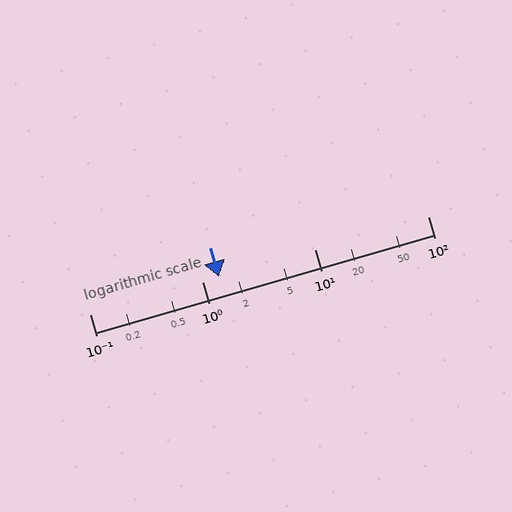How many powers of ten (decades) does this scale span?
The scale spans 3 decades, from 0.1 to 100.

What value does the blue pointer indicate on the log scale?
The pointer indicates approximately 1.4.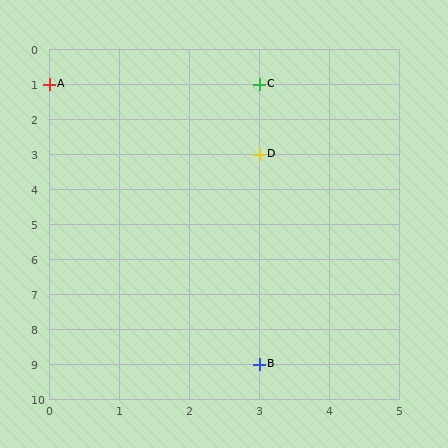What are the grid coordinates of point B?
Point B is at grid coordinates (3, 9).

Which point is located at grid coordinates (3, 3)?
Point D is at (3, 3).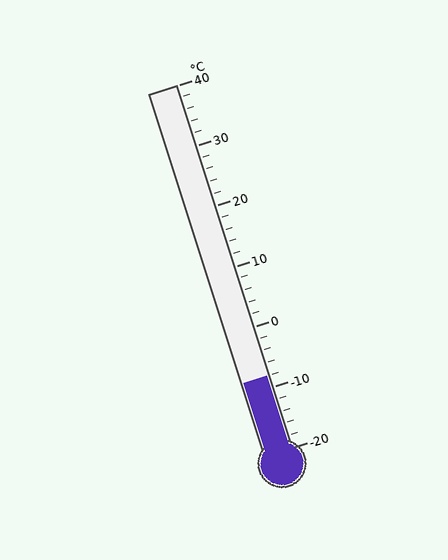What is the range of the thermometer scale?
The thermometer scale ranges from -20°C to 40°C.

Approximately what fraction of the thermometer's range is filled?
The thermometer is filled to approximately 20% of its range.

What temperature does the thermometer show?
The thermometer shows approximately -8°C.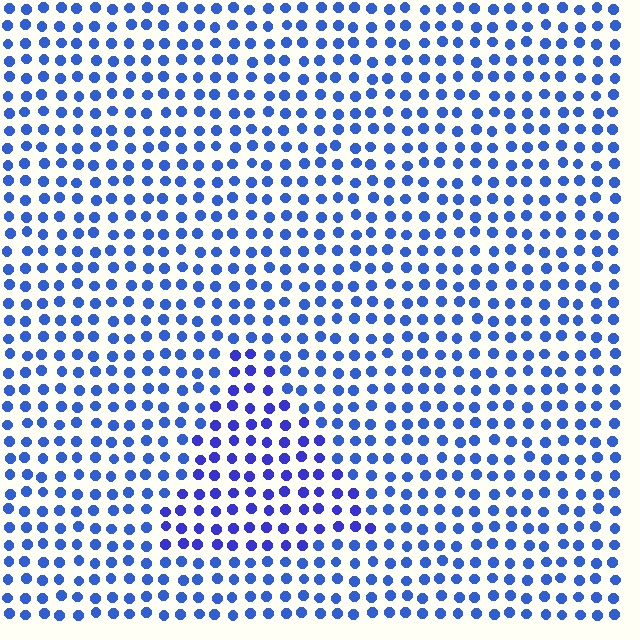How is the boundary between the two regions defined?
The boundary is defined purely by a slight shift in hue (about 20 degrees). Spacing, size, and orientation are identical on both sides.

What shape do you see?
I see a triangle.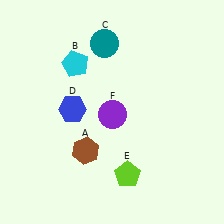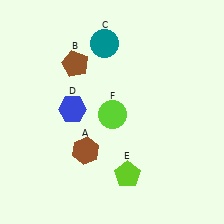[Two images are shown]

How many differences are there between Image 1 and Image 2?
There are 2 differences between the two images.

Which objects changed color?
B changed from cyan to brown. F changed from purple to lime.